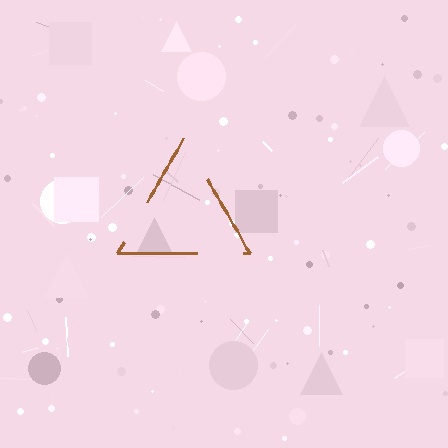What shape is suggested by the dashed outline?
The dashed outline suggests a triangle.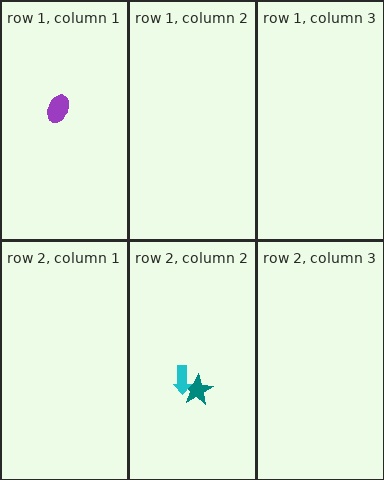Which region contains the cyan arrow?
The row 2, column 2 region.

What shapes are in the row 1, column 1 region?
The purple ellipse.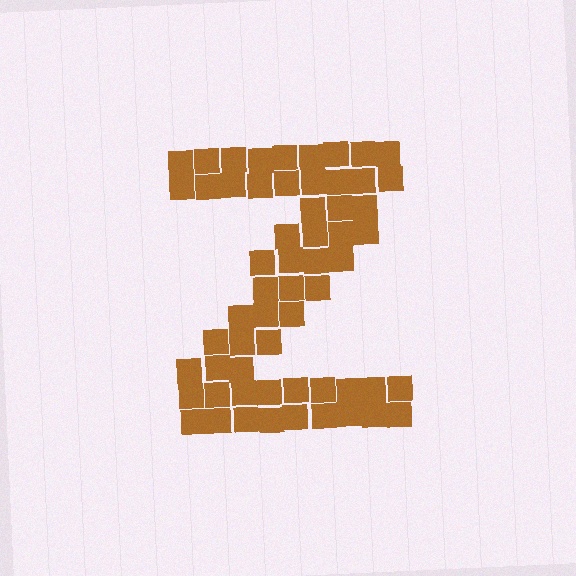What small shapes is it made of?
It is made of small squares.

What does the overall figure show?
The overall figure shows the letter Z.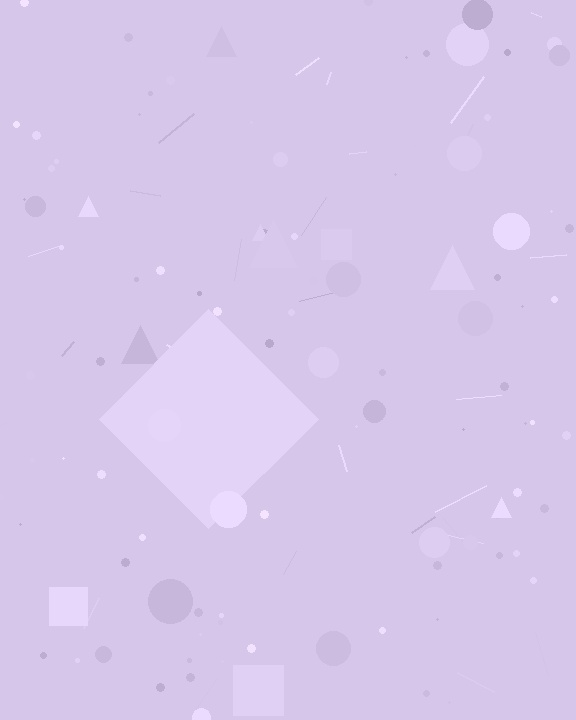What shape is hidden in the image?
A diamond is hidden in the image.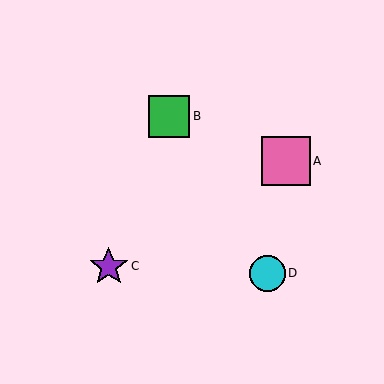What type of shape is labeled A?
Shape A is a pink square.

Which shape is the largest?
The pink square (labeled A) is the largest.